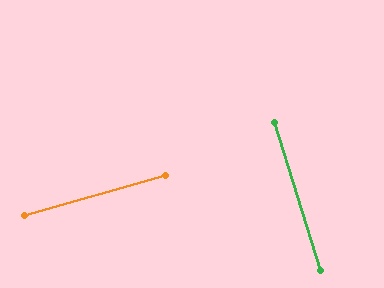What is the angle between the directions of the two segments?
Approximately 88 degrees.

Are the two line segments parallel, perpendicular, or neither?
Perpendicular — they meet at approximately 88°.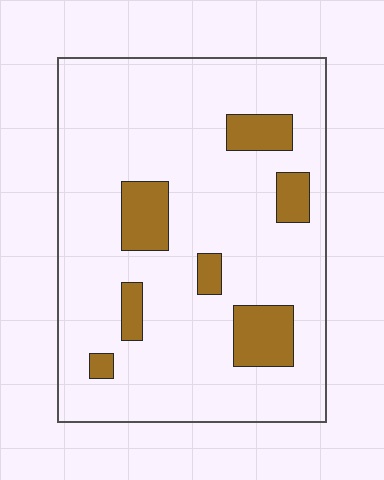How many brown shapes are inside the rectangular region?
7.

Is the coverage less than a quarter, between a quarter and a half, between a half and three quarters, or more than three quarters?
Less than a quarter.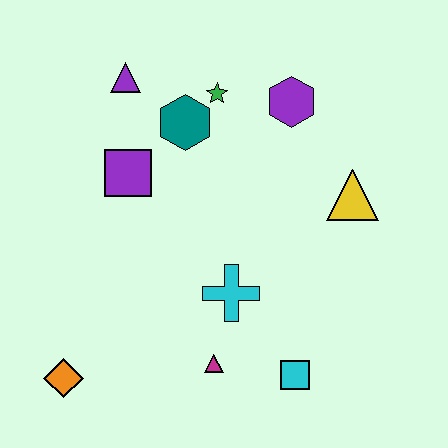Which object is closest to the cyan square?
The magenta triangle is closest to the cyan square.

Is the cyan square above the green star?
No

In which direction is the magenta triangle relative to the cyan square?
The magenta triangle is to the left of the cyan square.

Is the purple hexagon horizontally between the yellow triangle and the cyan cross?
Yes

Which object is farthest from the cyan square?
The purple triangle is farthest from the cyan square.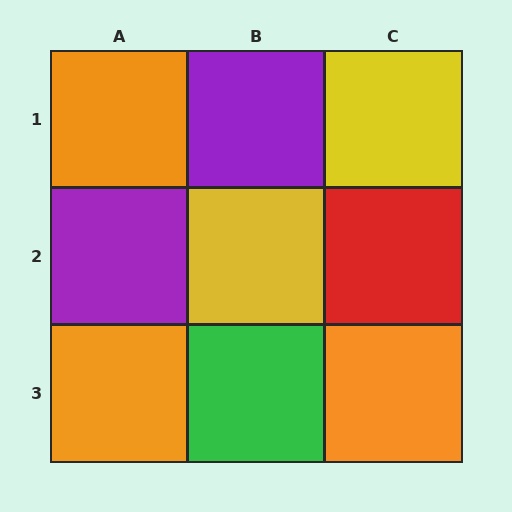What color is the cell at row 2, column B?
Yellow.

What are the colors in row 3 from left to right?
Orange, green, orange.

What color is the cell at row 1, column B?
Purple.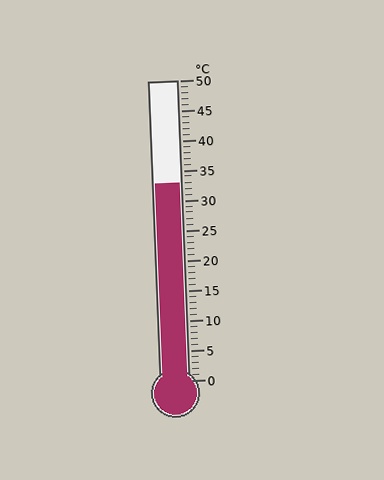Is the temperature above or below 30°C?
The temperature is above 30°C.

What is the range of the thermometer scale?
The thermometer scale ranges from 0°C to 50°C.